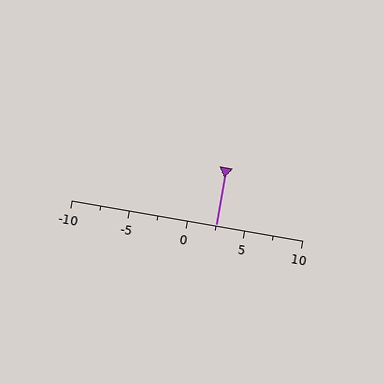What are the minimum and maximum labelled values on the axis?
The axis runs from -10 to 10.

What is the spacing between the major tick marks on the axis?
The major ticks are spaced 5 apart.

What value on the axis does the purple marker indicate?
The marker indicates approximately 2.5.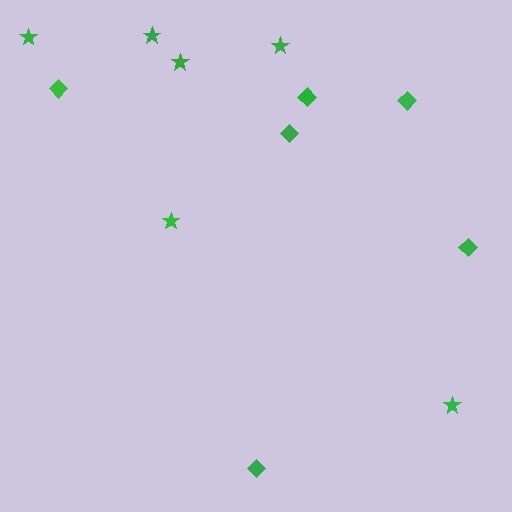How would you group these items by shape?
There are 2 groups: one group of stars (6) and one group of diamonds (6).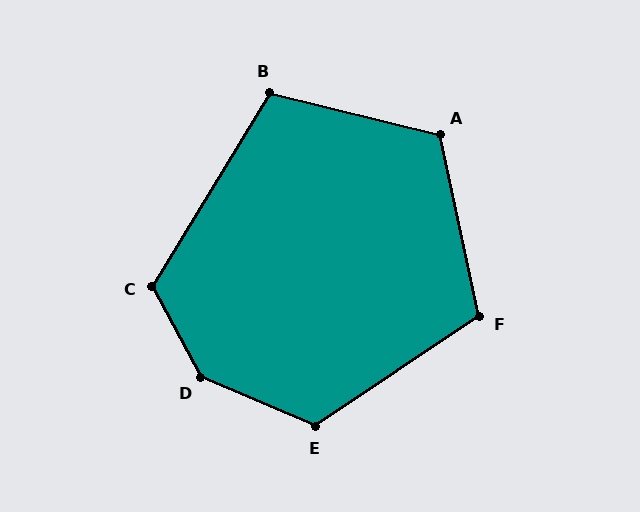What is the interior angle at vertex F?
Approximately 112 degrees (obtuse).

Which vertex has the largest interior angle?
D, at approximately 141 degrees.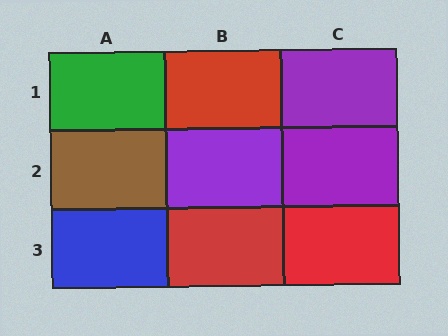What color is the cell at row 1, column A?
Green.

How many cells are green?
1 cell is green.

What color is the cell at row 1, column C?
Purple.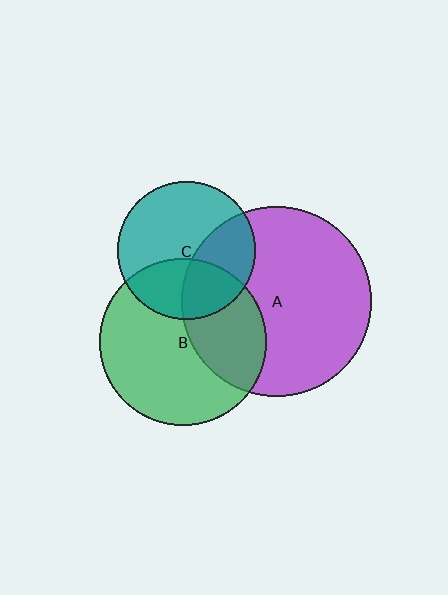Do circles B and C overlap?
Yes.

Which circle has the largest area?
Circle A (purple).